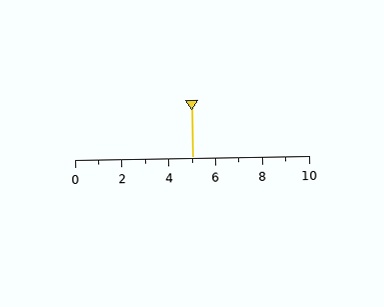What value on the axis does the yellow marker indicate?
The marker indicates approximately 5.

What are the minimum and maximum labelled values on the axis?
The axis runs from 0 to 10.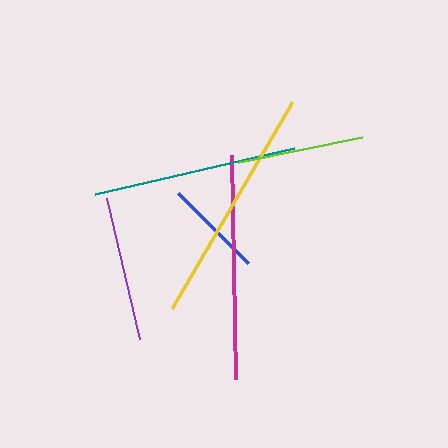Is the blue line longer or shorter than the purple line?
The purple line is longer than the blue line.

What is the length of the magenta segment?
The magenta segment is approximately 223 pixels long.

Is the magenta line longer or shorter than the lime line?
The magenta line is longer than the lime line.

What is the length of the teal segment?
The teal segment is approximately 204 pixels long.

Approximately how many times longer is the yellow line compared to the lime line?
The yellow line is approximately 1.9 times the length of the lime line.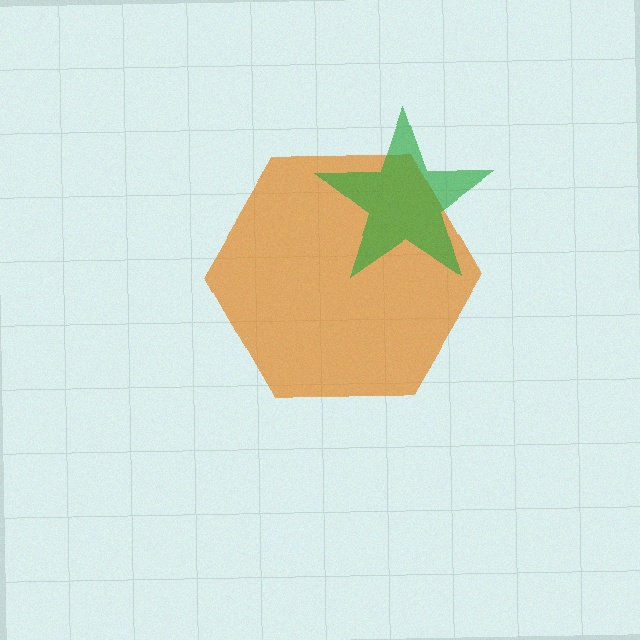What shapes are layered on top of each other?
The layered shapes are: an orange hexagon, a green star.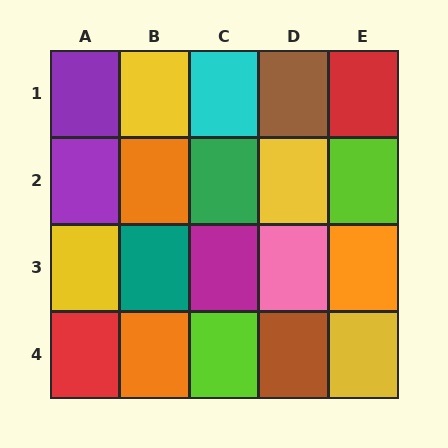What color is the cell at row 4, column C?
Lime.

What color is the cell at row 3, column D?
Pink.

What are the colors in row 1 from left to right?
Purple, yellow, cyan, brown, red.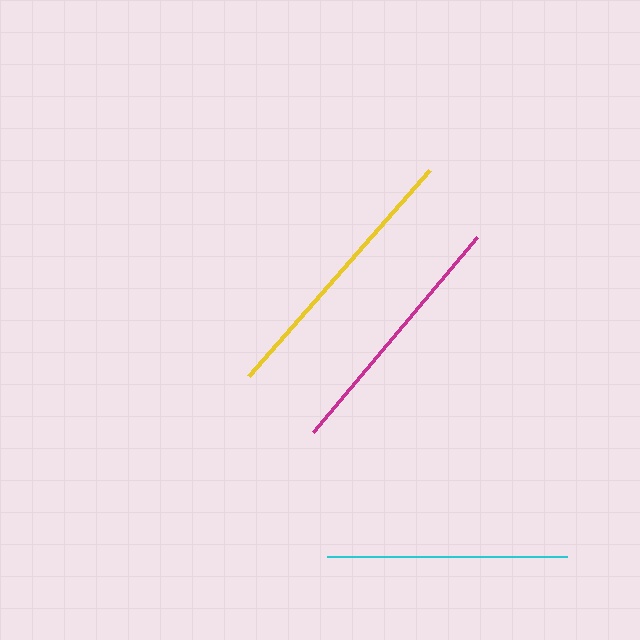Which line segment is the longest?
The yellow line is the longest at approximately 274 pixels.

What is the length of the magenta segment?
The magenta segment is approximately 255 pixels long.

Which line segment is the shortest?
The cyan line is the shortest at approximately 240 pixels.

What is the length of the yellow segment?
The yellow segment is approximately 274 pixels long.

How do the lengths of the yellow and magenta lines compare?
The yellow and magenta lines are approximately the same length.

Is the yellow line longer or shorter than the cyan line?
The yellow line is longer than the cyan line.